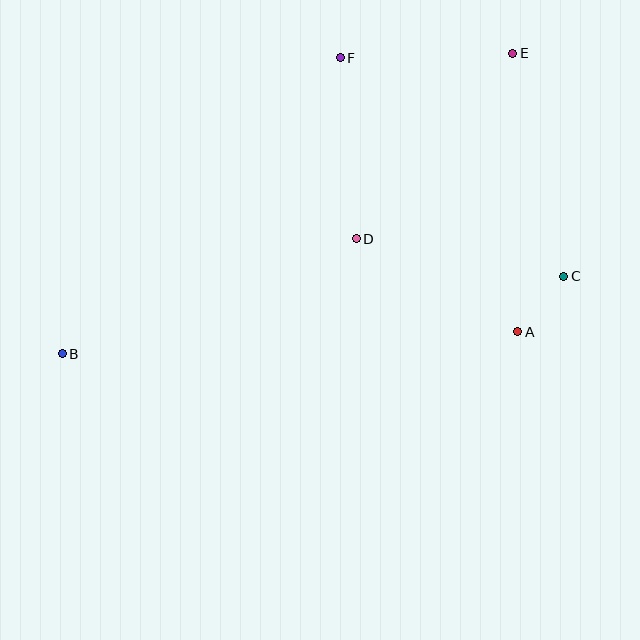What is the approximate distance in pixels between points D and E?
The distance between D and E is approximately 243 pixels.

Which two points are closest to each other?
Points A and C are closest to each other.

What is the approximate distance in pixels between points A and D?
The distance between A and D is approximately 186 pixels.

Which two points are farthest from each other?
Points B and E are farthest from each other.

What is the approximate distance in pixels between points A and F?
The distance between A and F is approximately 326 pixels.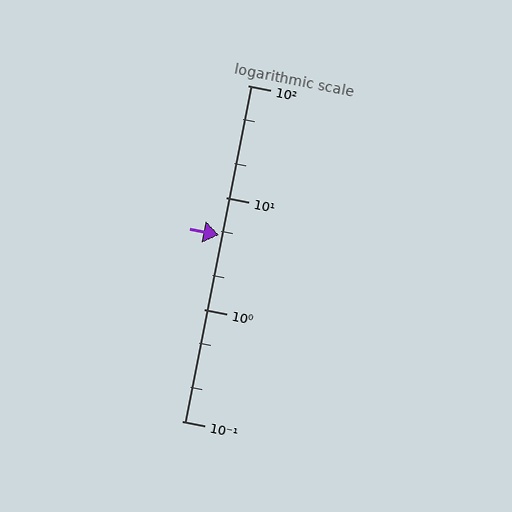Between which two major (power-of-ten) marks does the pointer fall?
The pointer is between 1 and 10.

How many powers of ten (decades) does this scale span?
The scale spans 3 decades, from 0.1 to 100.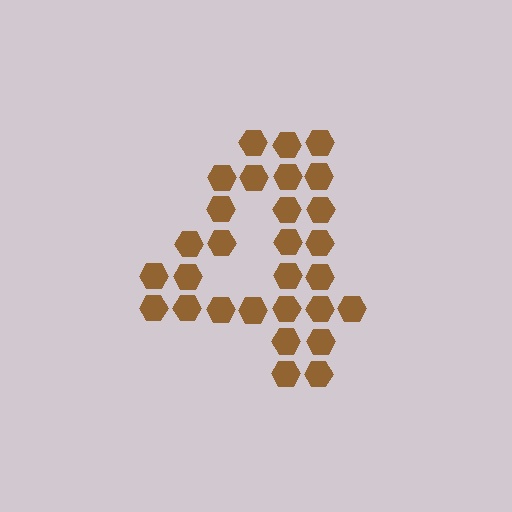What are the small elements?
The small elements are hexagons.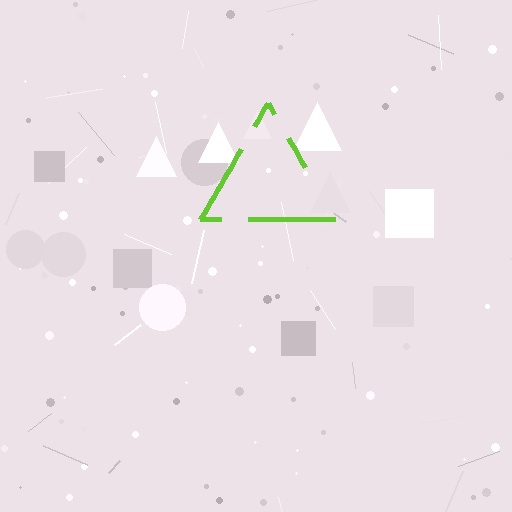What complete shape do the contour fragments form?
The contour fragments form a triangle.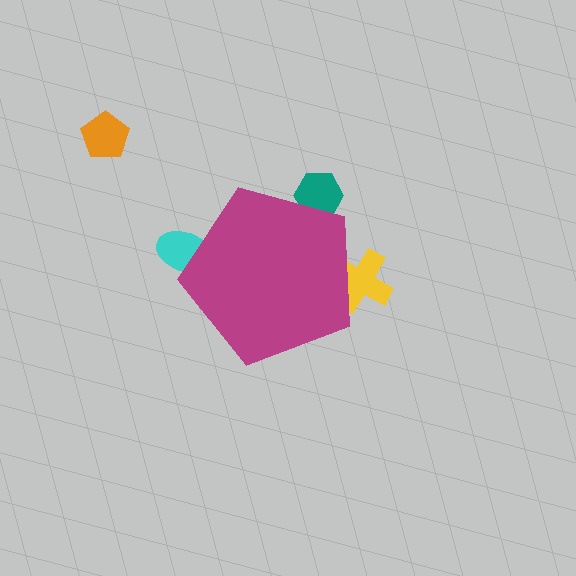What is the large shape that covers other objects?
A magenta pentagon.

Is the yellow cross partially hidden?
Yes, the yellow cross is partially hidden behind the magenta pentagon.